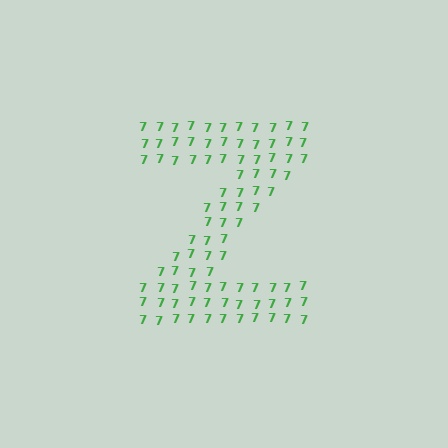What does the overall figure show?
The overall figure shows the letter Z.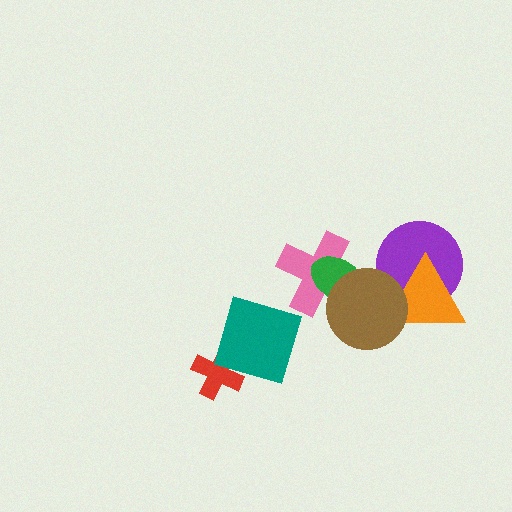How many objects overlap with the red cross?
1 object overlaps with the red cross.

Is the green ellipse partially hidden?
Yes, it is partially covered by another shape.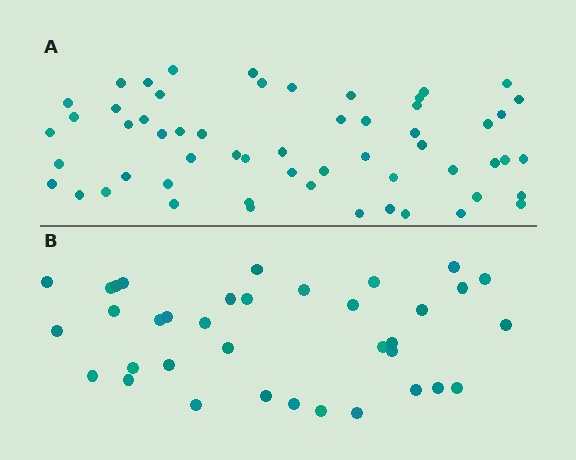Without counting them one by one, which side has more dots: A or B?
Region A (the top region) has more dots.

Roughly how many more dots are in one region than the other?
Region A has approximately 20 more dots than region B.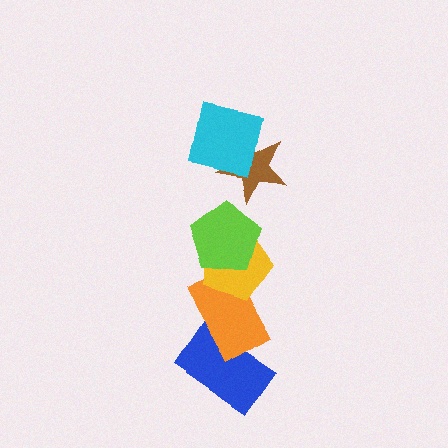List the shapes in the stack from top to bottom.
From top to bottom: the cyan square, the brown star, the lime pentagon, the yellow pentagon, the orange rectangle, the blue rectangle.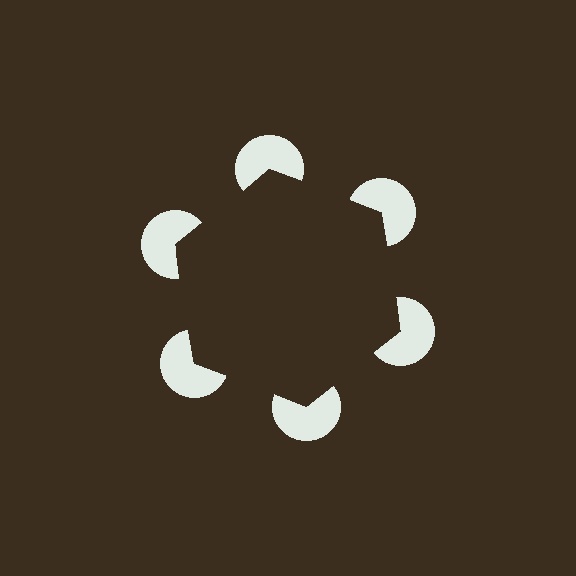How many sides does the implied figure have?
6 sides.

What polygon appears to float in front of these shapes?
An illusory hexagon — its edges are inferred from the aligned wedge cuts in the pac-man discs, not physically drawn.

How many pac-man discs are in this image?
There are 6 — one at each vertex of the illusory hexagon.